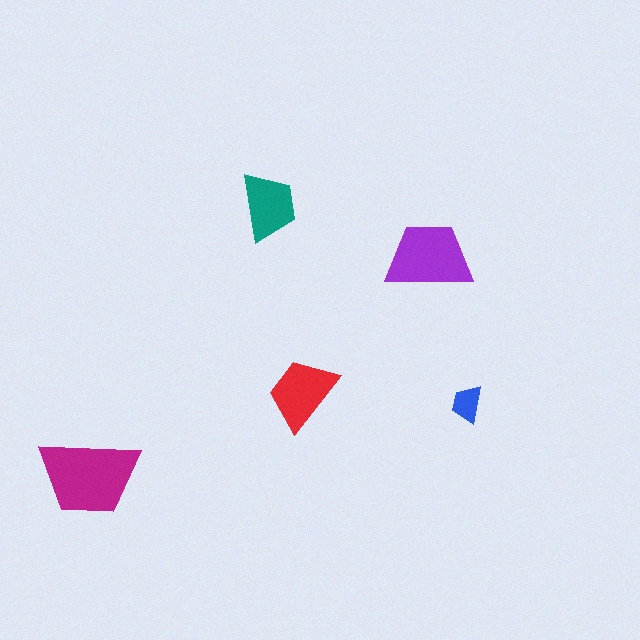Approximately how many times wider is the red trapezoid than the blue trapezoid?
About 2 times wider.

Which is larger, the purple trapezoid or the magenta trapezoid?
The magenta one.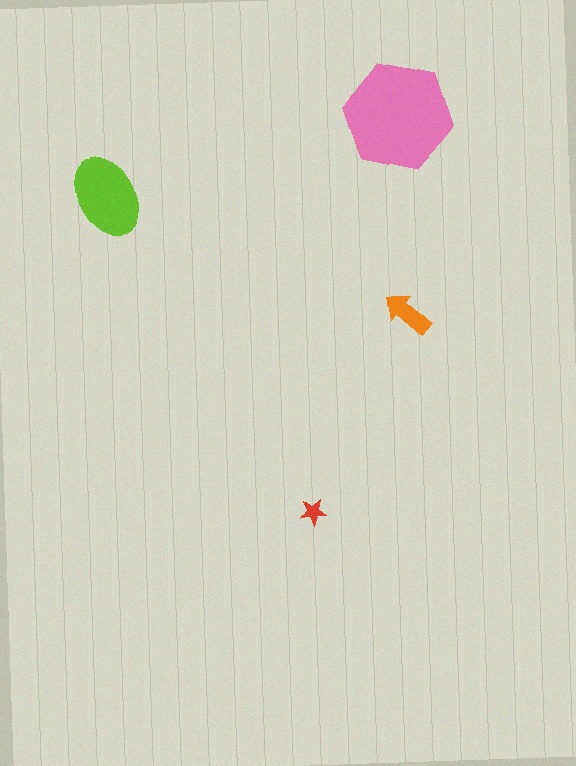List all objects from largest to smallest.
The pink hexagon, the lime ellipse, the orange arrow, the red star.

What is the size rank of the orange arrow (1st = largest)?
3rd.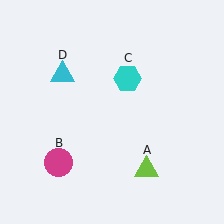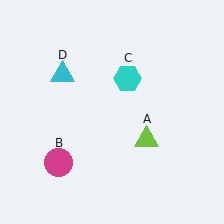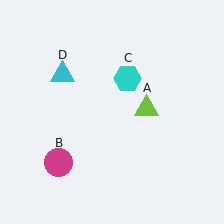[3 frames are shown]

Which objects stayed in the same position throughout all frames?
Magenta circle (object B) and cyan hexagon (object C) and cyan triangle (object D) remained stationary.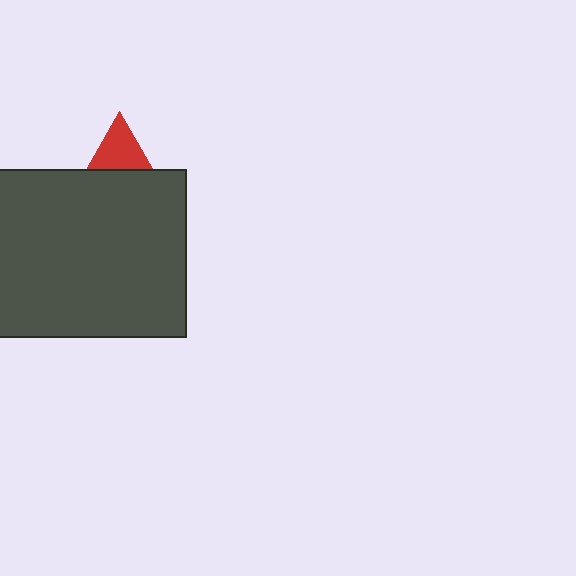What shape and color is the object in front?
The object in front is a dark gray rectangle.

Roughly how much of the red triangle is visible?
A small part of it is visible (roughly 33%).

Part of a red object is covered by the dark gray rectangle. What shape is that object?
It is a triangle.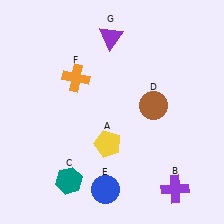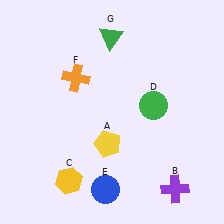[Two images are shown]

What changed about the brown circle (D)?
In Image 1, D is brown. In Image 2, it changed to green.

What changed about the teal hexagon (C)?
In Image 1, C is teal. In Image 2, it changed to yellow.